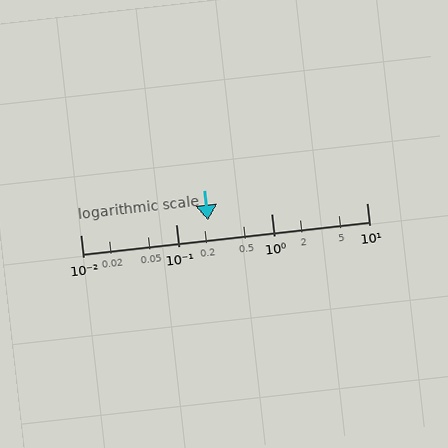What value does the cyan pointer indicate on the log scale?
The pointer indicates approximately 0.22.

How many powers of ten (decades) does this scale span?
The scale spans 3 decades, from 0.01 to 10.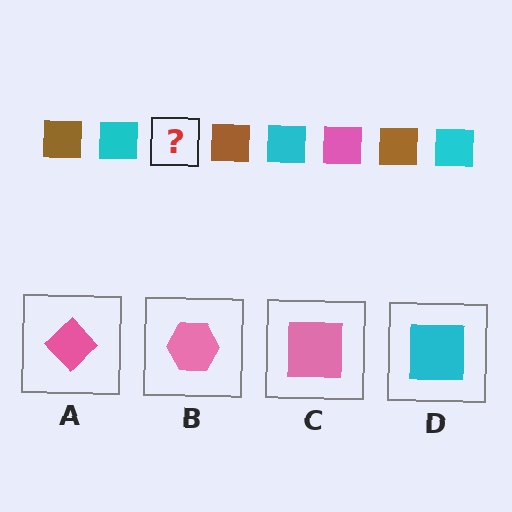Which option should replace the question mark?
Option C.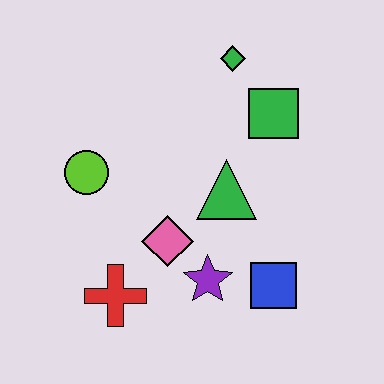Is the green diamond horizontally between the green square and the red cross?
Yes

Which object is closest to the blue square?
The purple star is closest to the blue square.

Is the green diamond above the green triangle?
Yes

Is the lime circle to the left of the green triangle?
Yes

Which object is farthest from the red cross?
The green diamond is farthest from the red cross.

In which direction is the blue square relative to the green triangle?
The blue square is below the green triangle.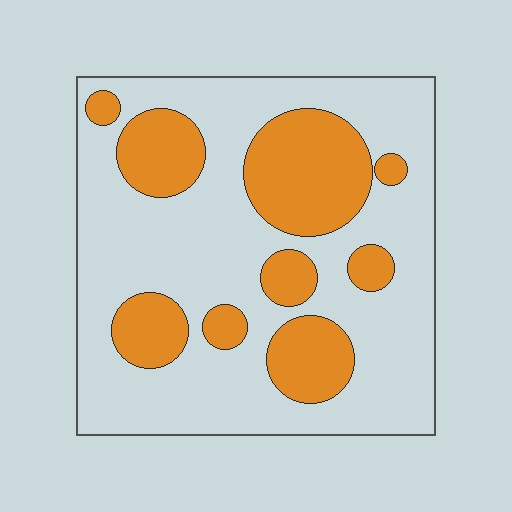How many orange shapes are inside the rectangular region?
9.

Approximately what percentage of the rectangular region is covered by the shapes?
Approximately 30%.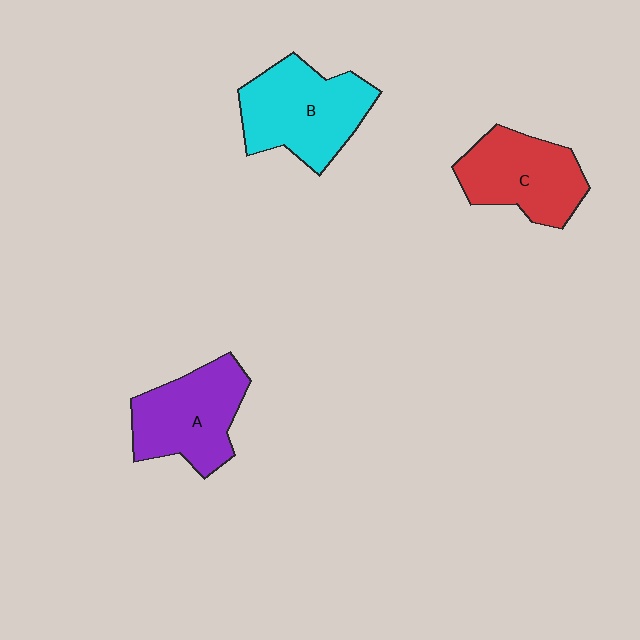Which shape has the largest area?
Shape B (cyan).